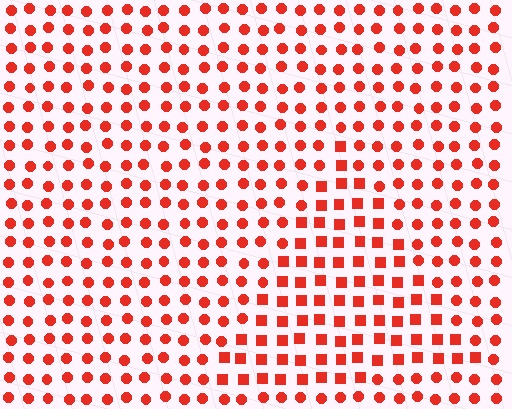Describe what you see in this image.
The image is filled with small red elements arranged in a uniform grid. A triangle-shaped region contains squares, while the surrounding area contains circles. The boundary is defined purely by the change in element shape.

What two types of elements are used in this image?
The image uses squares inside the triangle region and circles outside it.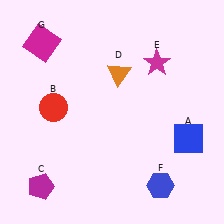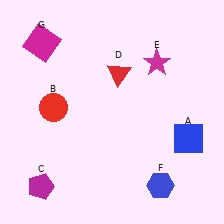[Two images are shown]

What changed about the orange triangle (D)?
In Image 1, D is orange. In Image 2, it changed to red.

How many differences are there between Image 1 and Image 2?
There is 1 difference between the two images.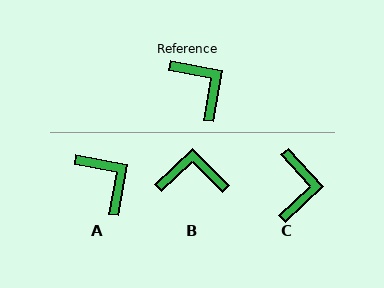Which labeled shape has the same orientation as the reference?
A.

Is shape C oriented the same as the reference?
No, it is off by about 37 degrees.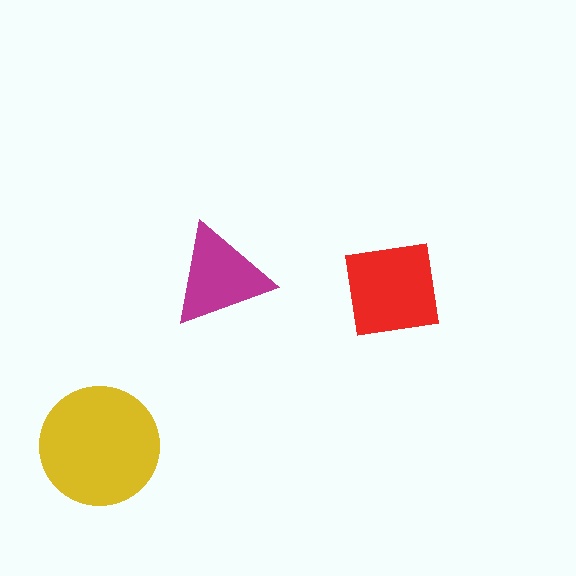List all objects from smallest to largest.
The magenta triangle, the red square, the yellow circle.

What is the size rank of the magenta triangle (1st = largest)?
3rd.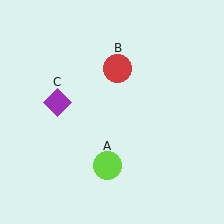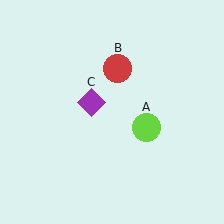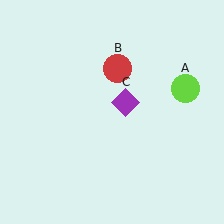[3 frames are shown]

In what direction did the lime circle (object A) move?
The lime circle (object A) moved up and to the right.